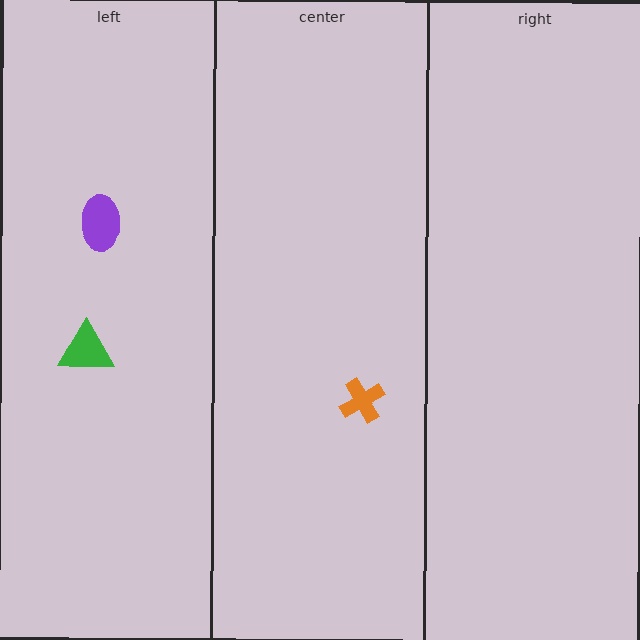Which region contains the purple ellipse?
The left region.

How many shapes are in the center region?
1.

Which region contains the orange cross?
The center region.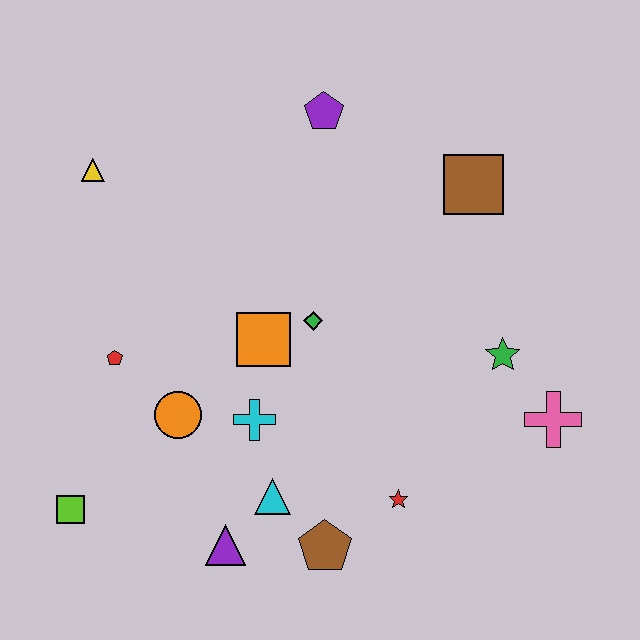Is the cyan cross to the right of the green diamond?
No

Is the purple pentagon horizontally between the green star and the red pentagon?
Yes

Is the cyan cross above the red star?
Yes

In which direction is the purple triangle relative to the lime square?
The purple triangle is to the right of the lime square.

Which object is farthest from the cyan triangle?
The purple pentagon is farthest from the cyan triangle.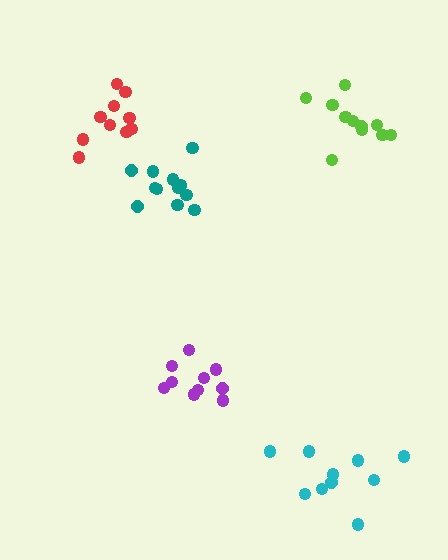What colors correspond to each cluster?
The clusters are colored: purple, teal, cyan, lime, red.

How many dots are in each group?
Group 1: 10 dots, Group 2: 12 dots, Group 3: 10 dots, Group 4: 11 dots, Group 5: 11 dots (54 total).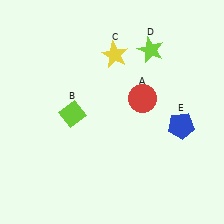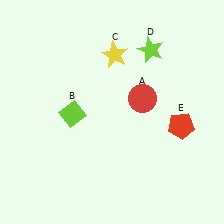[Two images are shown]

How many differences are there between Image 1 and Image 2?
There is 1 difference between the two images.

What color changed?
The pentagon (E) changed from blue in Image 1 to red in Image 2.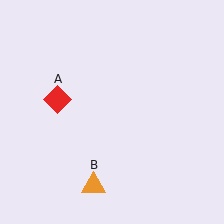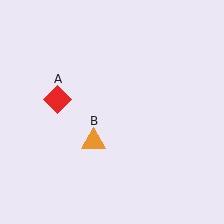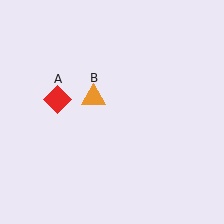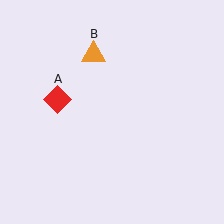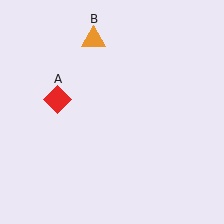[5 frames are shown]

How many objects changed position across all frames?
1 object changed position: orange triangle (object B).